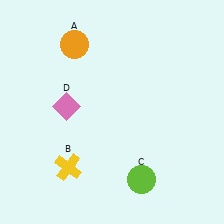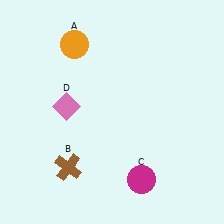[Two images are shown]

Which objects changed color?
B changed from yellow to brown. C changed from lime to magenta.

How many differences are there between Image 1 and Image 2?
There are 2 differences between the two images.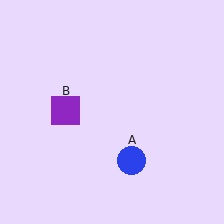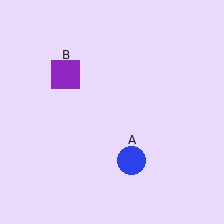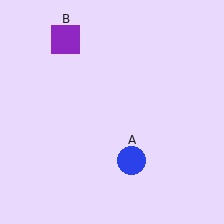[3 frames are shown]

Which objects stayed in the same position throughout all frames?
Blue circle (object A) remained stationary.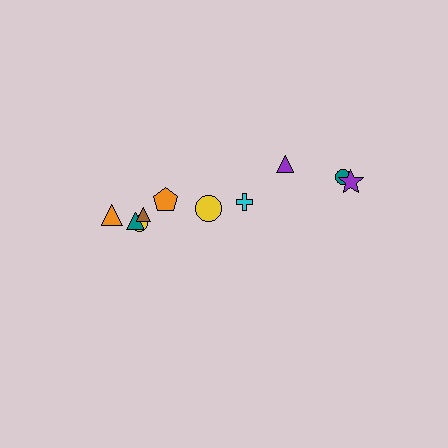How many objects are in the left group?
There are 6 objects.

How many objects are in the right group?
There are 4 objects.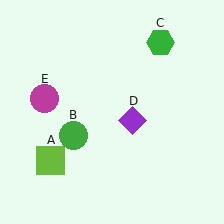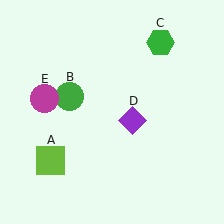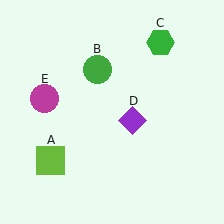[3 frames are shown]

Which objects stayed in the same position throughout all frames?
Lime square (object A) and green hexagon (object C) and purple diamond (object D) and magenta circle (object E) remained stationary.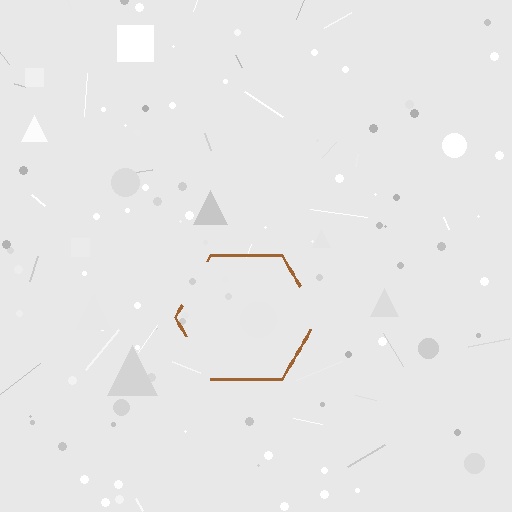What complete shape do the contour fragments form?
The contour fragments form a hexagon.